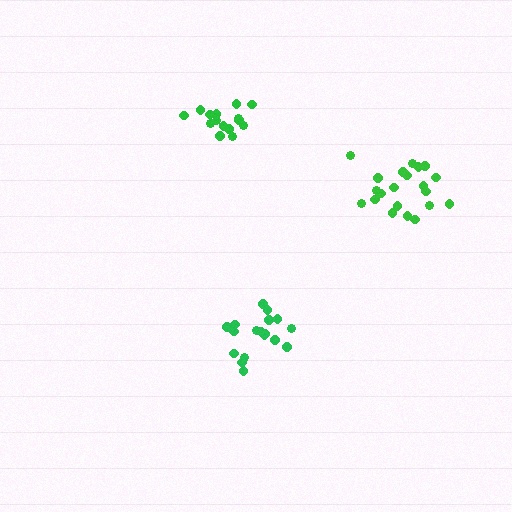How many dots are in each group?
Group 1: 21 dots, Group 2: 19 dots, Group 3: 15 dots (55 total).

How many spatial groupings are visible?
There are 3 spatial groupings.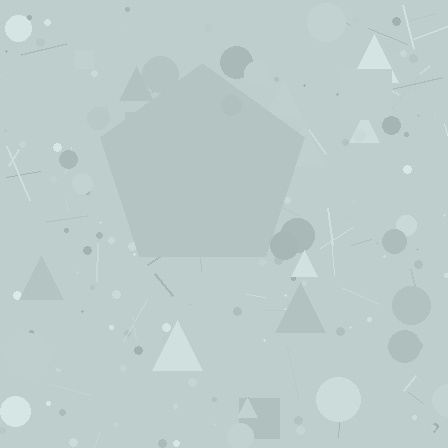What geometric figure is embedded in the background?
A pentagon is embedded in the background.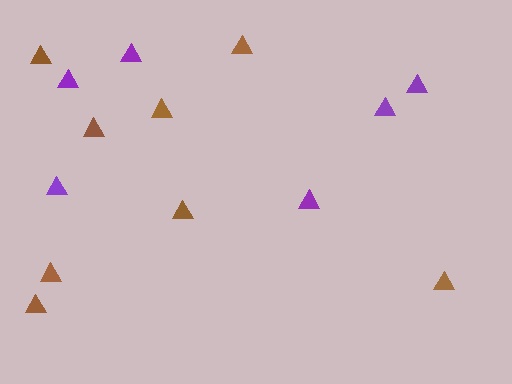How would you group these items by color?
There are 2 groups: one group of brown triangles (8) and one group of purple triangles (6).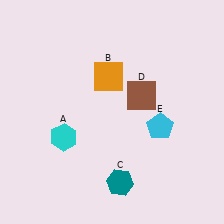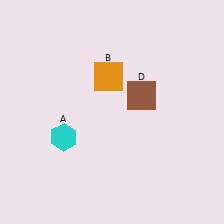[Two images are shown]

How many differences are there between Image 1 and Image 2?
There are 2 differences between the two images.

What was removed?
The cyan pentagon (E), the teal hexagon (C) were removed in Image 2.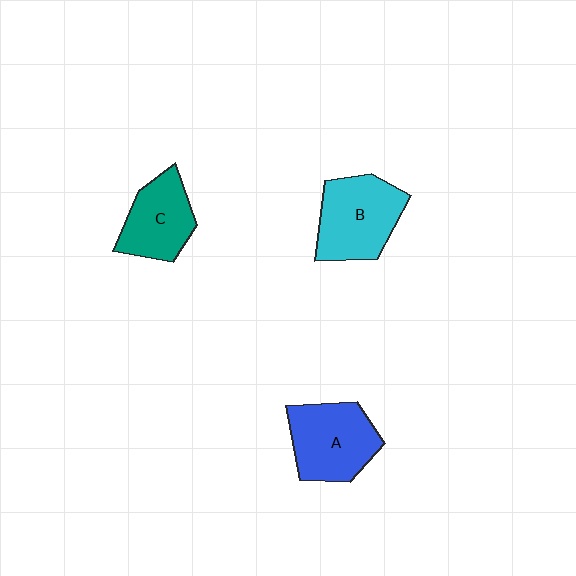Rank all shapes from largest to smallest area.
From largest to smallest: B (cyan), A (blue), C (teal).